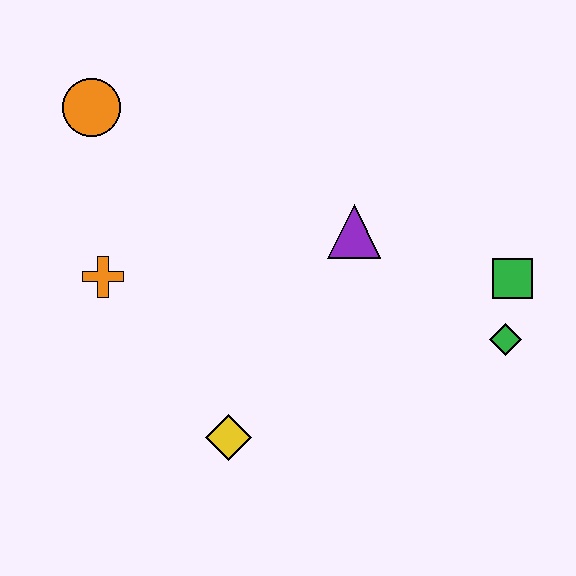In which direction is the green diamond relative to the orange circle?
The green diamond is to the right of the orange circle.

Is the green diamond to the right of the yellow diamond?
Yes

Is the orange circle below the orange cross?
No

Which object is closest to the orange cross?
The orange circle is closest to the orange cross.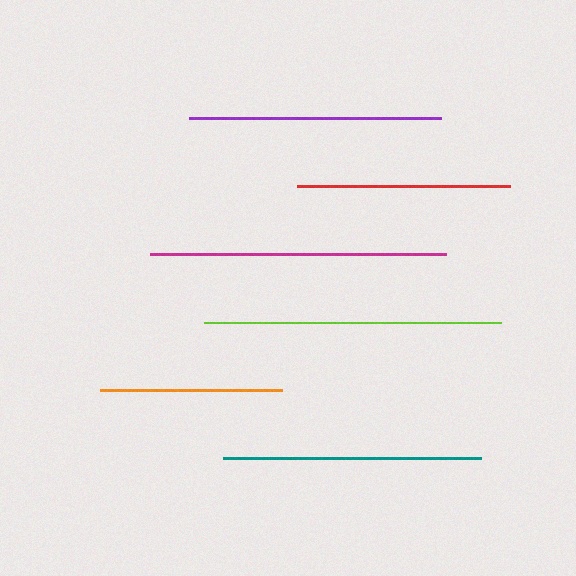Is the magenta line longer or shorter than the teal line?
The magenta line is longer than the teal line.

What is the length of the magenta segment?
The magenta segment is approximately 295 pixels long.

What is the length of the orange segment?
The orange segment is approximately 182 pixels long.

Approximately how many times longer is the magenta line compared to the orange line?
The magenta line is approximately 1.6 times the length of the orange line.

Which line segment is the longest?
The lime line is the longest at approximately 297 pixels.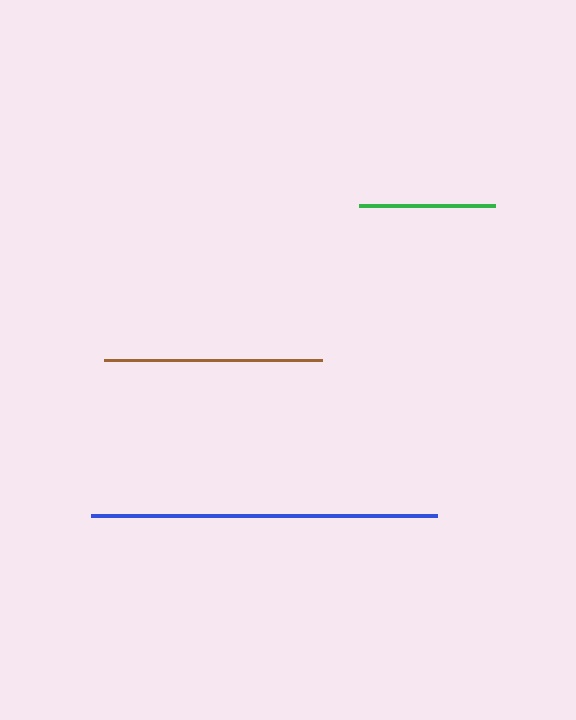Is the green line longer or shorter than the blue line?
The blue line is longer than the green line.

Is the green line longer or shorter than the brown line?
The brown line is longer than the green line.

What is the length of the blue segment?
The blue segment is approximately 345 pixels long.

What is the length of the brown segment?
The brown segment is approximately 218 pixels long.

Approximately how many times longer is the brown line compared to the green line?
The brown line is approximately 1.6 times the length of the green line.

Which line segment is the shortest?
The green line is the shortest at approximately 136 pixels.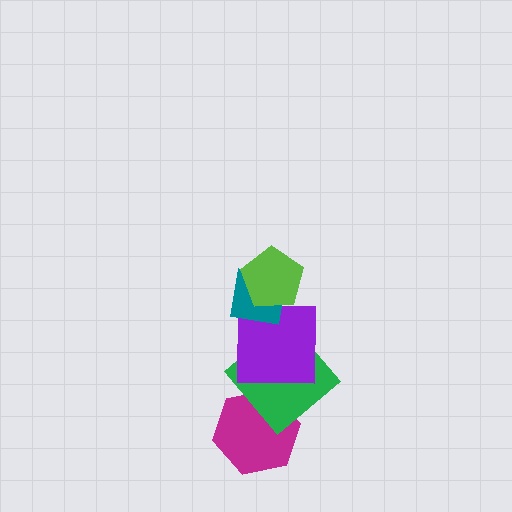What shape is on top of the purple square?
The teal square is on top of the purple square.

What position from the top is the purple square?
The purple square is 3rd from the top.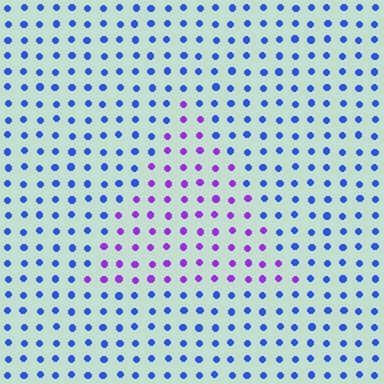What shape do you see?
I see a triangle.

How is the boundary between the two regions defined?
The boundary is defined purely by a slight shift in hue (about 51 degrees). Spacing, size, and orientation are identical on both sides.